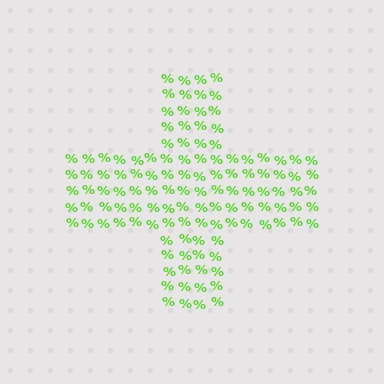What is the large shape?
The large shape is a cross.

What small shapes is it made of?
It is made of small percent signs.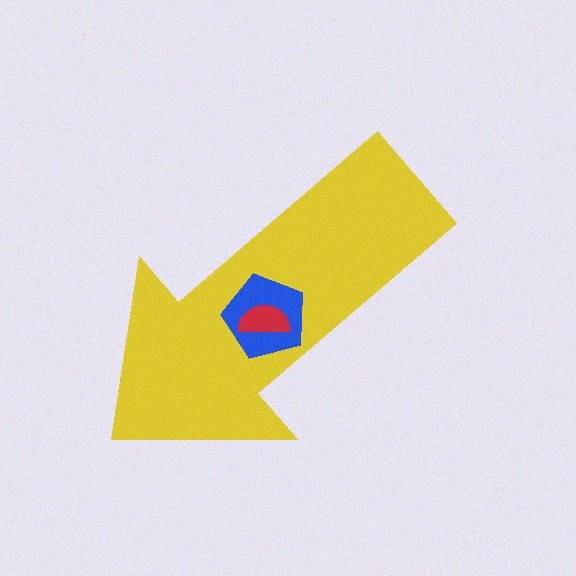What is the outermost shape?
The yellow arrow.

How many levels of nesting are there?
3.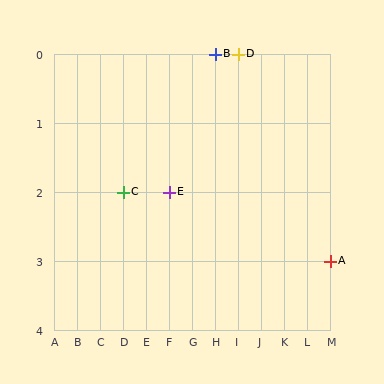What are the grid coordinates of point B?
Point B is at grid coordinates (H, 0).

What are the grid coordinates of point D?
Point D is at grid coordinates (I, 0).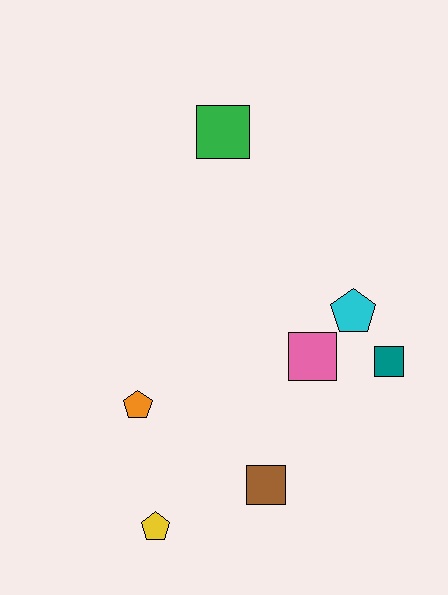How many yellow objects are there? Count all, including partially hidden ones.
There is 1 yellow object.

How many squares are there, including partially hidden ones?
There are 4 squares.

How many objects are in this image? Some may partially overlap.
There are 7 objects.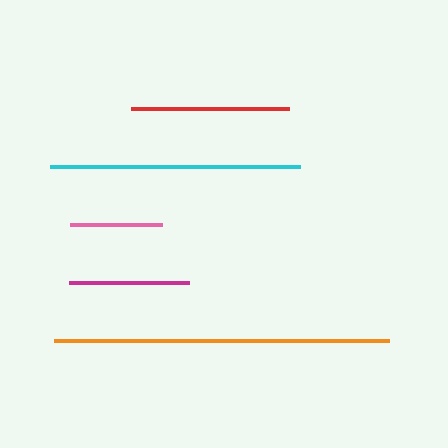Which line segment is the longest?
The orange line is the longest at approximately 335 pixels.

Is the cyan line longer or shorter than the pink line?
The cyan line is longer than the pink line.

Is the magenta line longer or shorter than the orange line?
The orange line is longer than the magenta line.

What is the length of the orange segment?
The orange segment is approximately 335 pixels long.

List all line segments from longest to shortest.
From longest to shortest: orange, cyan, red, magenta, pink.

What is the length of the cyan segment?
The cyan segment is approximately 250 pixels long.